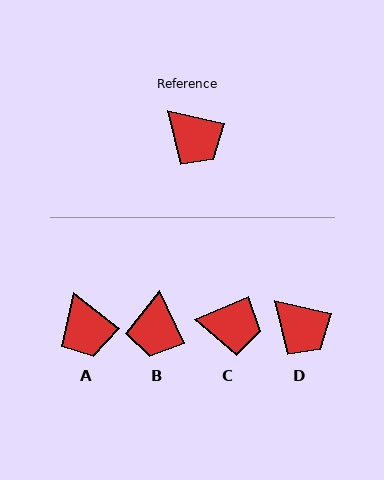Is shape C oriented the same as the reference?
No, it is off by about 36 degrees.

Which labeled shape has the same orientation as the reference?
D.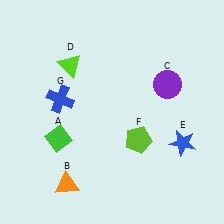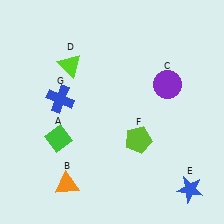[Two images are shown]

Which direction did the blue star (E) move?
The blue star (E) moved down.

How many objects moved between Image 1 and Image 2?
1 object moved between the two images.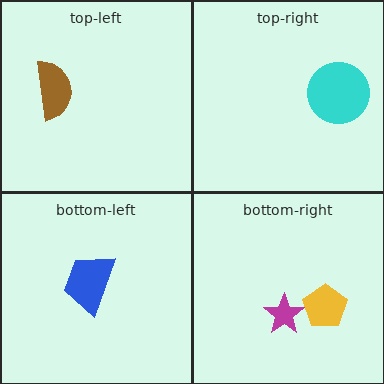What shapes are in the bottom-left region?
The blue trapezoid.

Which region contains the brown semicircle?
The top-left region.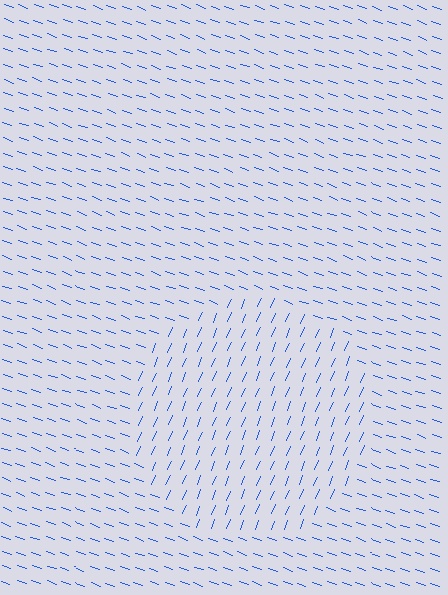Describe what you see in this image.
The image is filled with small blue line segments. A circle region in the image has lines oriented differently from the surrounding lines, creating a visible texture boundary.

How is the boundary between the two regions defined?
The boundary is defined purely by a change in line orientation (approximately 86 degrees difference). All lines are the same color and thickness.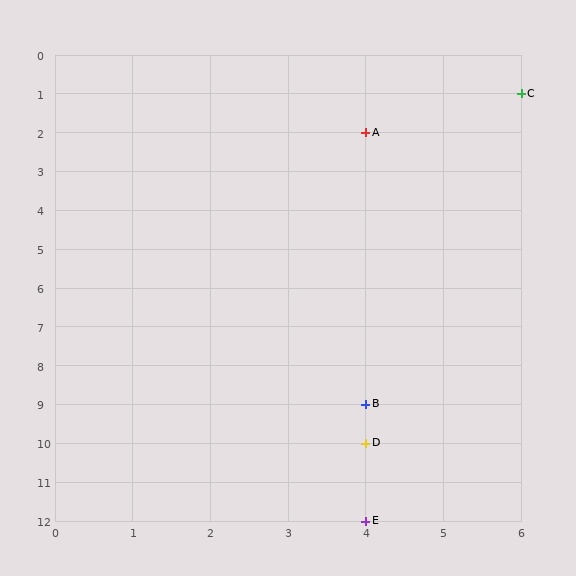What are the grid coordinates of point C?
Point C is at grid coordinates (6, 1).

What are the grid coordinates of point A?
Point A is at grid coordinates (4, 2).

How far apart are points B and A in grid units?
Points B and A are 7 rows apart.